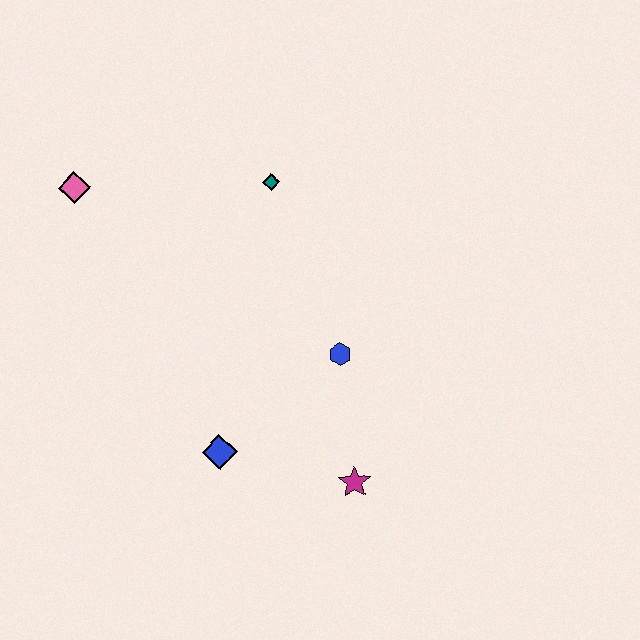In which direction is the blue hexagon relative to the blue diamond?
The blue hexagon is to the right of the blue diamond.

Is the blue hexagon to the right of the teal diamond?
Yes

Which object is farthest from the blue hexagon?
The pink diamond is farthest from the blue hexagon.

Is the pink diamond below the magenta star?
No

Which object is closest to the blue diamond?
The magenta star is closest to the blue diamond.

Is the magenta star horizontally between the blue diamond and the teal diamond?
No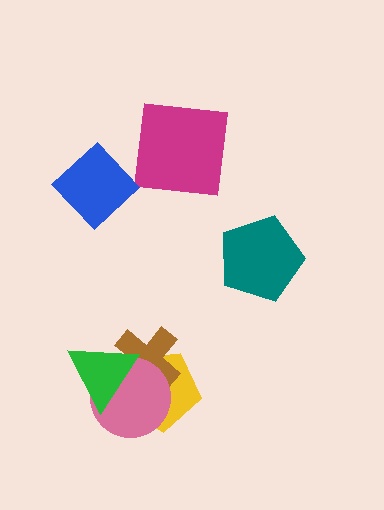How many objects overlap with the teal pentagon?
0 objects overlap with the teal pentagon.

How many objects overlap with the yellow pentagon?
3 objects overlap with the yellow pentagon.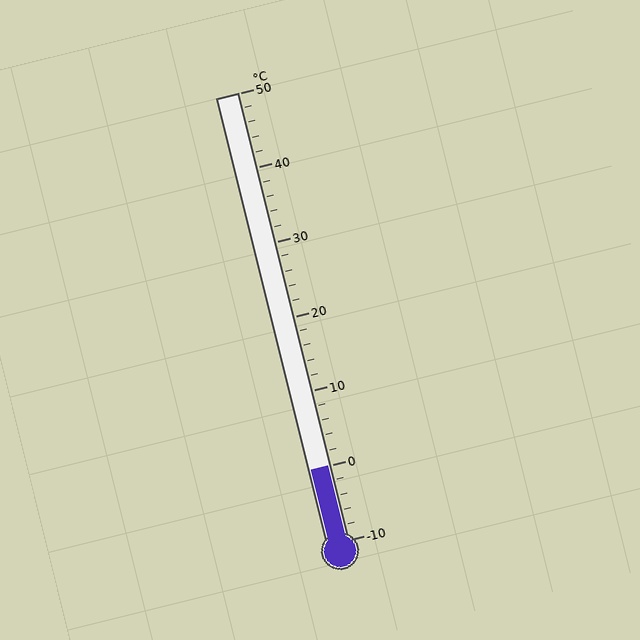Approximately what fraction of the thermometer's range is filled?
The thermometer is filled to approximately 15% of its range.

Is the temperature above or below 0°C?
The temperature is at 0°C.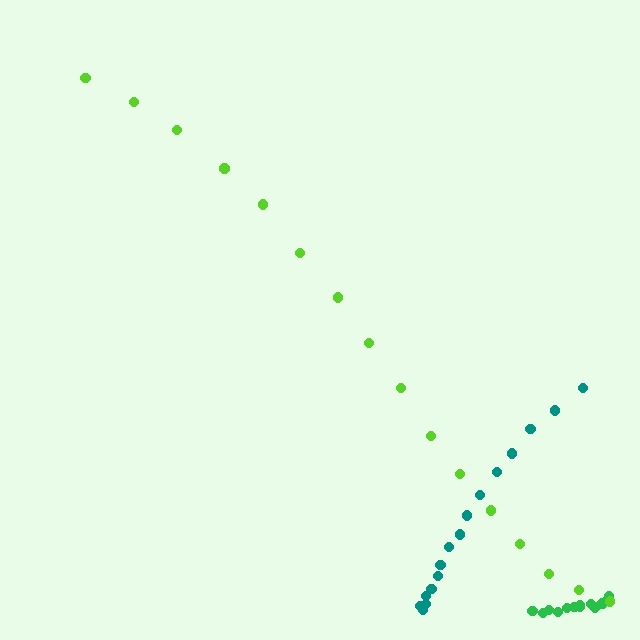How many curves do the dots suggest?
There are 3 distinct paths.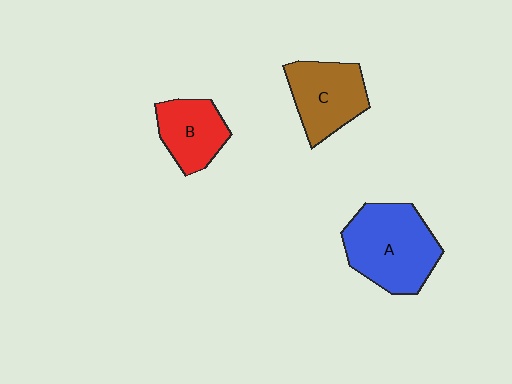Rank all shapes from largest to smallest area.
From largest to smallest: A (blue), C (brown), B (red).